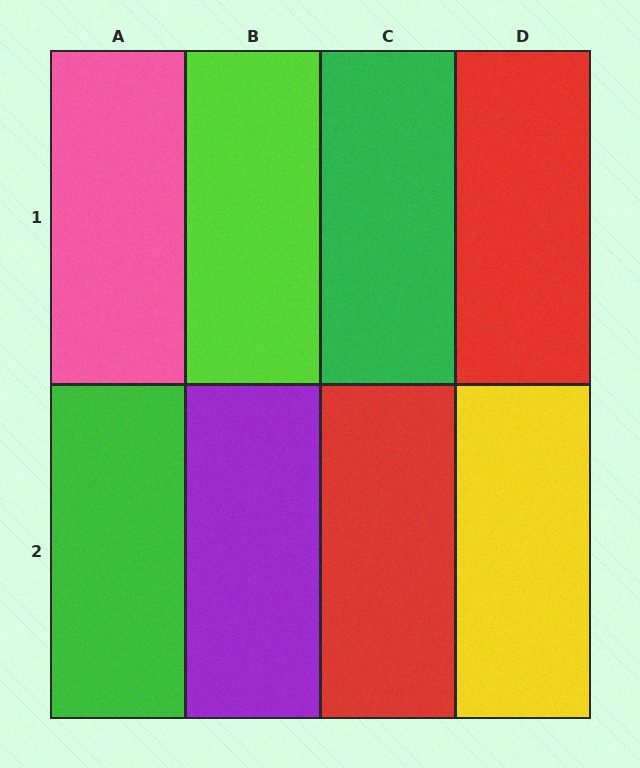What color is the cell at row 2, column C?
Red.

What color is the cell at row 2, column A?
Green.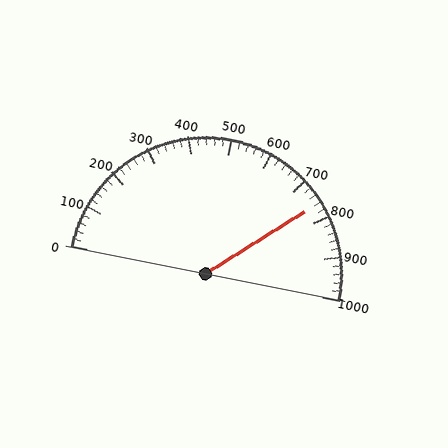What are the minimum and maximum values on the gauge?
The gauge ranges from 0 to 1000.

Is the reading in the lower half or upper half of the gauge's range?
The reading is in the upper half of the range (0 to 1000).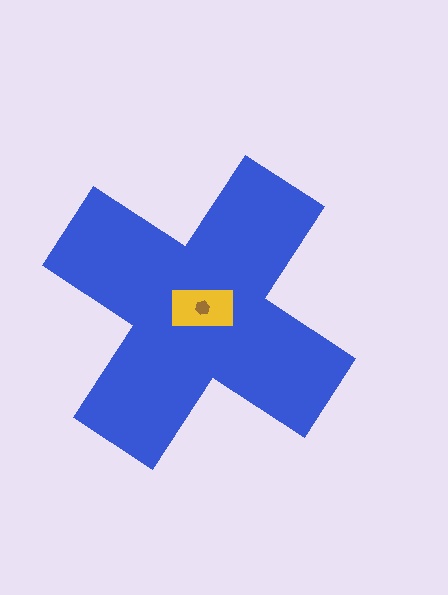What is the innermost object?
The brown hexagon.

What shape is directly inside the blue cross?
The yellow rectangle.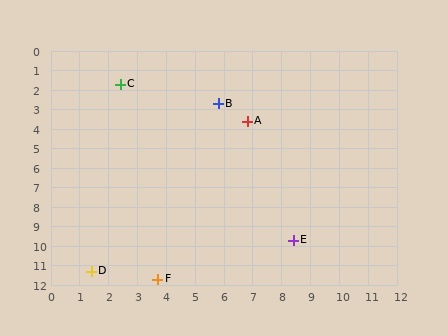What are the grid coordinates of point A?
Point A is at approximately (6.8, 3.6).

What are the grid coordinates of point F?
Point F is at approximately (3.7, 11.7).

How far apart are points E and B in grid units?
Points E and B are about 7.5 grid units apart.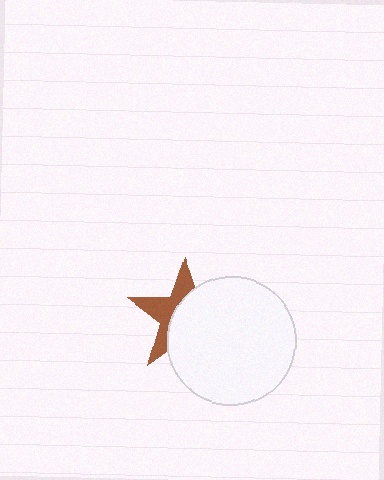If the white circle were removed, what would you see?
You would see the complete brown star.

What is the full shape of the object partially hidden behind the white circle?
The partially hidden object is a brown star.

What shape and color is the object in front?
The object in front is a white circle.